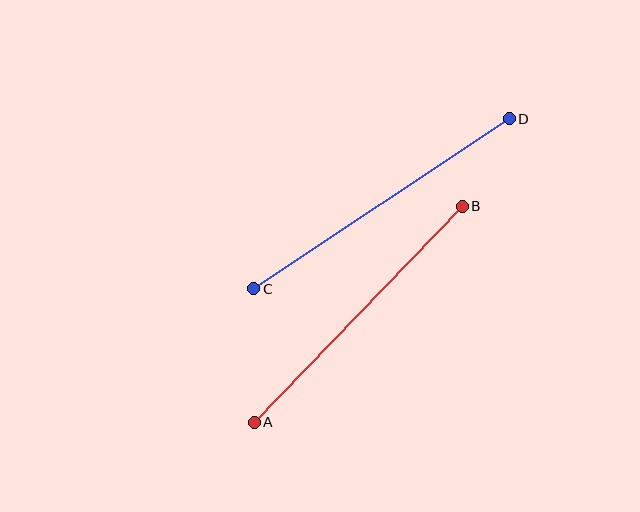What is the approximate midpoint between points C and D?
The midpoint is at approximately (381, 204) pixels.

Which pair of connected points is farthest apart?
Points C and D are farthest apart.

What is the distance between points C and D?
The distance is approximately 307 pixels.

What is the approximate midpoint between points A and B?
The midpoint is at approximately (358, 314) pixels.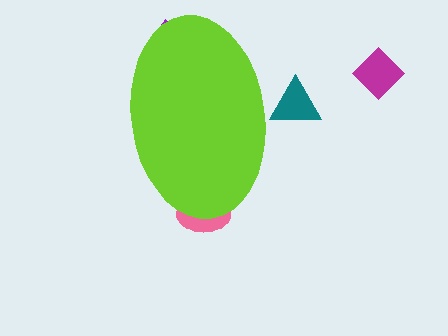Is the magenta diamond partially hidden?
No, the magenta diamond is fully visible.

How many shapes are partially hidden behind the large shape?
3 shapes are partially hidden.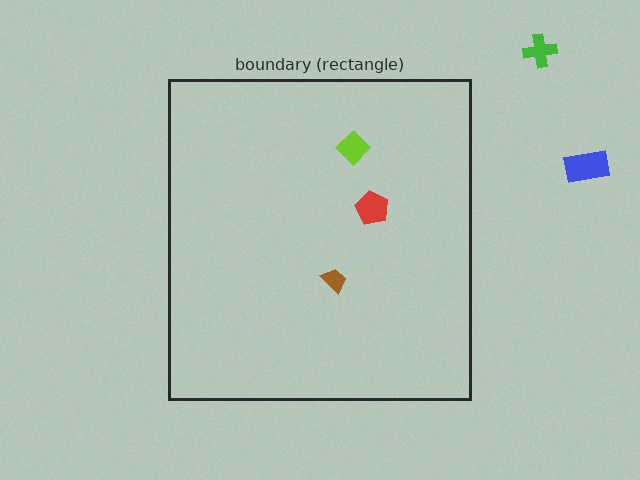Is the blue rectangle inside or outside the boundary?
Outside.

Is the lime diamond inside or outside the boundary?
Inside.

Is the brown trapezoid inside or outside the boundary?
Inside.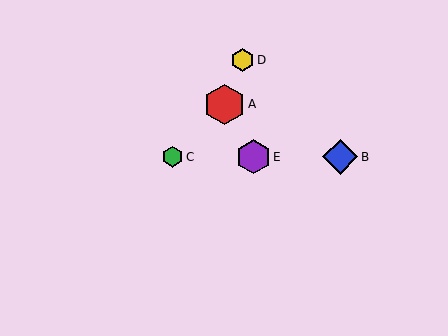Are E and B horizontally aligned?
Yes, both are at y≈157.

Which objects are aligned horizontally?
Objects B, C, E are aligned horizontally.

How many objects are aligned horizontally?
3 objects (B, C, E) are aligned horizontally.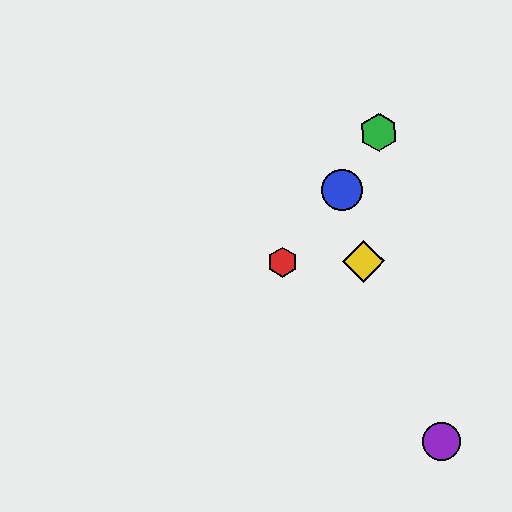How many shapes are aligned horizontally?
2 shapes (the red hexagon, the yellow diamond) are aligned horizontally.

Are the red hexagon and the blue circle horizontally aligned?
No, the red hexagon is at y≈262 and the blue circle is at y≈190.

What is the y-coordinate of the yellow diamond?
The yellow diamond is at y≈261.